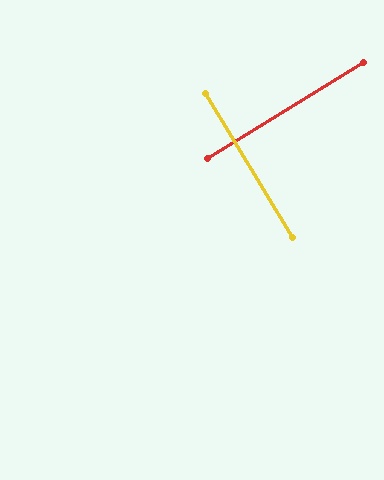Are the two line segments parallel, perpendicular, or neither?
Perpendicular — they meet at approximately 90°.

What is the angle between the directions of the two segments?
Approximately 90 degrees.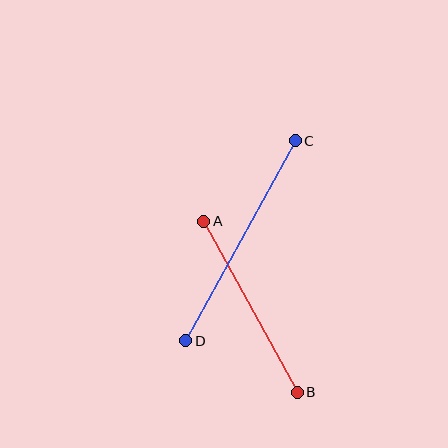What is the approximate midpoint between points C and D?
The midpoint is at approximately (241, 241) pixels.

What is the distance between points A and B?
The distance is approximately 195 pixels.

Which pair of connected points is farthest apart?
Points C and D are farthest apart.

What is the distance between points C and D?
The distance is approximately 228 pixels.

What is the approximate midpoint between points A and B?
The midpoint is at approximately (251, 307) pixels.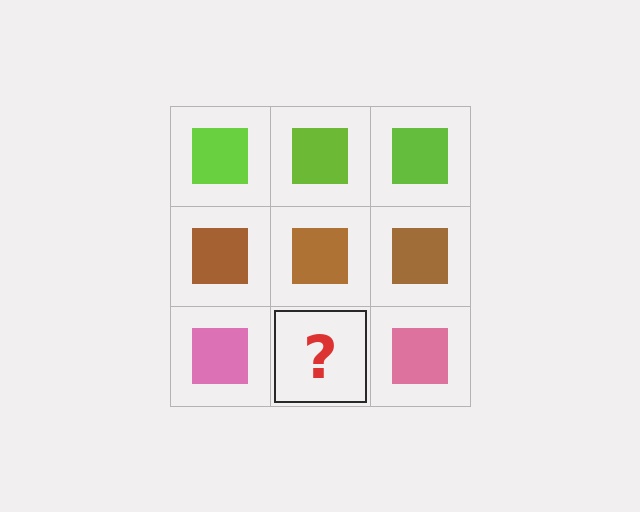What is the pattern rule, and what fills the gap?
The rule is that each row has a consistent color. The gap should be filled with a pink square.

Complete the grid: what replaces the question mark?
The question mark should be replaced with a pink square.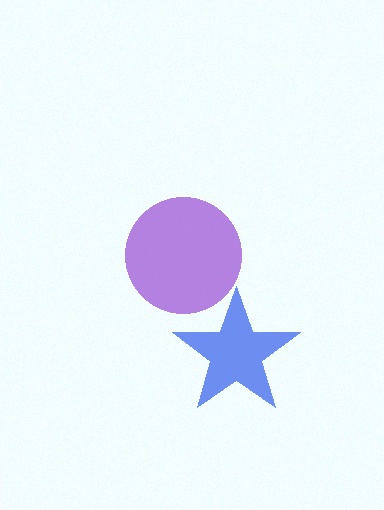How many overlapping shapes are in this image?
There are 2 overlapping shapes in the image.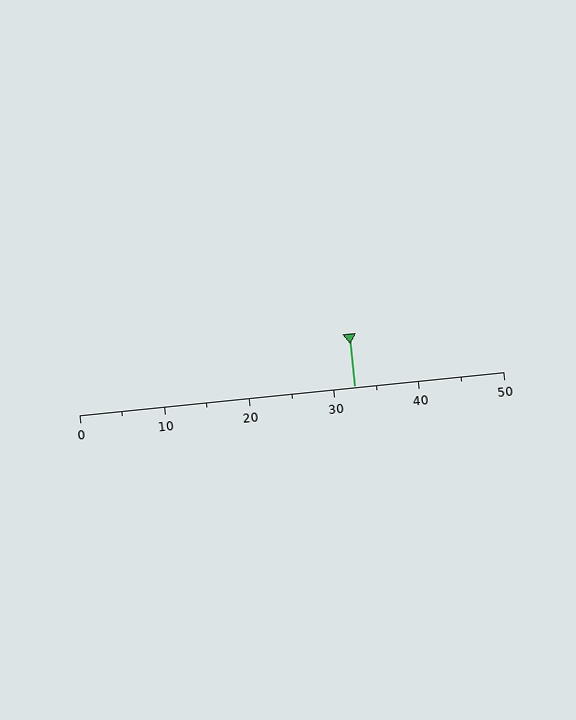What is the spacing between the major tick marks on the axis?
The major ticks are spaced 10 apart.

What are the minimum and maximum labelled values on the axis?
The axis runs from 0 to 50.